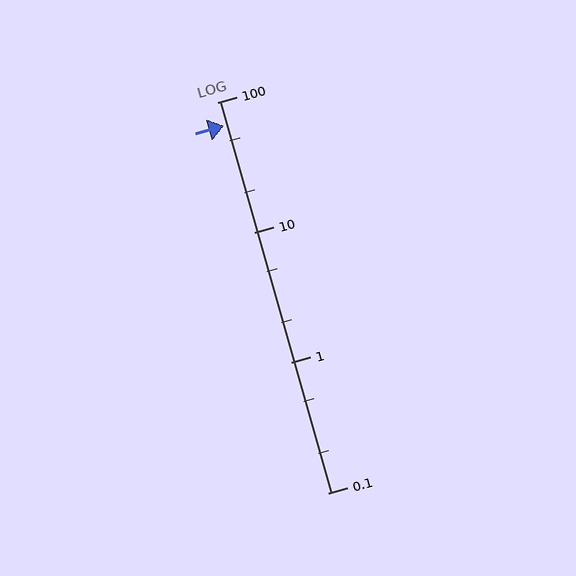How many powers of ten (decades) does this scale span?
The scale spans 3 decades, from 0.1 to 100.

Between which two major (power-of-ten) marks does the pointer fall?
The pointer is between 10 and 100.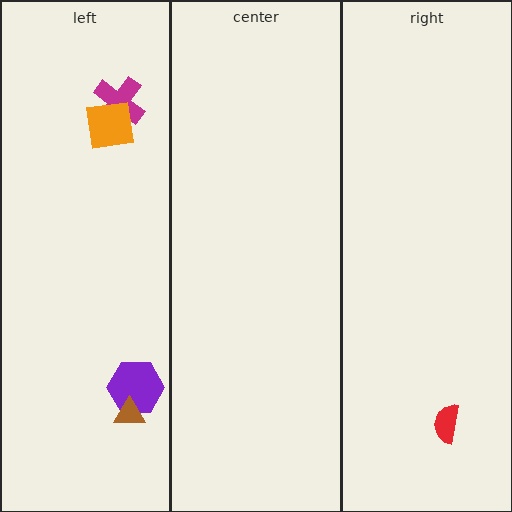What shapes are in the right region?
The red semicircle.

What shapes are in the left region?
The purple hexagon, the brown triangle, the magenta cross, the orange square.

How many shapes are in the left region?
4.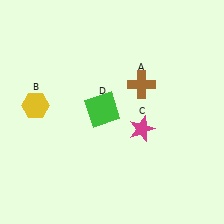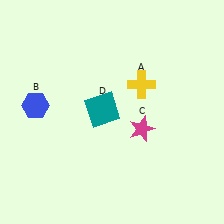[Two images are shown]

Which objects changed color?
A changed from brown to yellow. B changed from yellow to blue. D changed from green to teal.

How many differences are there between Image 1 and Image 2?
There are 3 differences between the two images.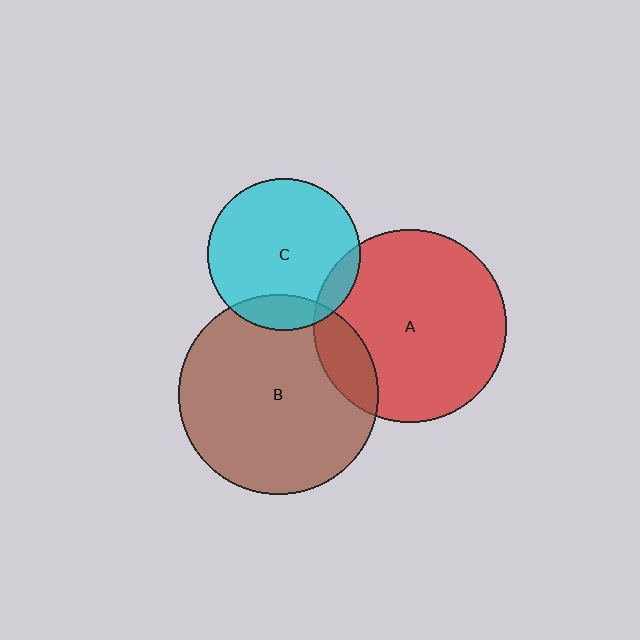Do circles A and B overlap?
Yes.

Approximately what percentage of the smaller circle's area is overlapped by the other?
Approximately 15%.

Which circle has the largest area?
Circle B (brown).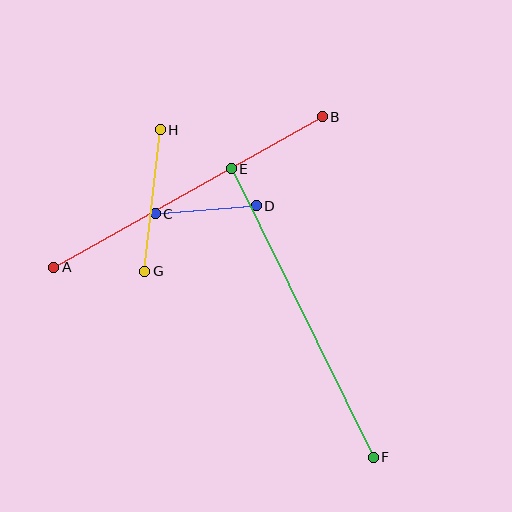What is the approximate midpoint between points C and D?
The midpoint is at approximately (206, 210) pixels.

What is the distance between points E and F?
The distance is approximately 322 pixels.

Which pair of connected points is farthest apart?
Points E and F are farthest apart.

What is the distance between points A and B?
The distance is approximately 308 pixels.